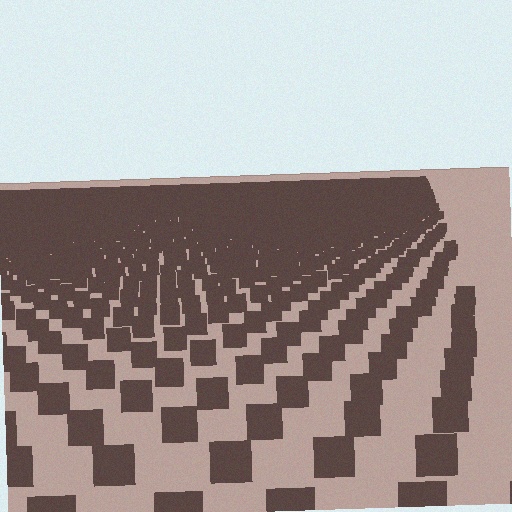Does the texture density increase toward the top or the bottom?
Density increases toward the top.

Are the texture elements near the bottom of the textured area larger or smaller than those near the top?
Larger. Near the bottom, elements are closer to the viewer and appear at a bigger on-screen size.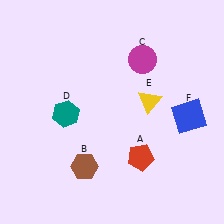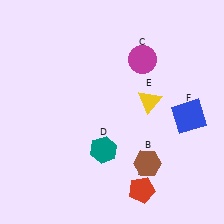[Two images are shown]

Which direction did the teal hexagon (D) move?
The teal hexagon (D) moved right.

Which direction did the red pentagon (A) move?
The red pentagon (A) moved down.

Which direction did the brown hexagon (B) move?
The brown hexagon (B) moved right.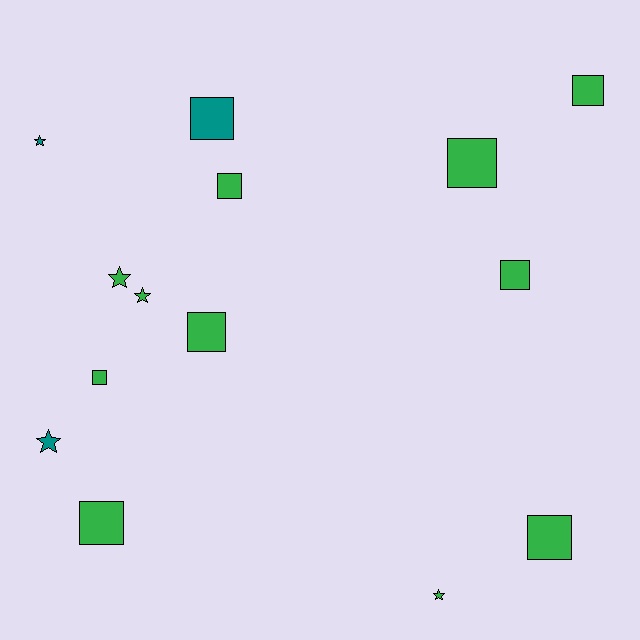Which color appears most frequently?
Green, with 11 objects.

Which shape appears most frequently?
Square, with 9 objects.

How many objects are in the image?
There are 14 objects.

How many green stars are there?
There are 3 green stars.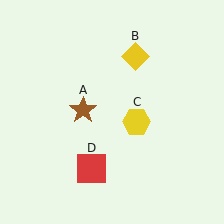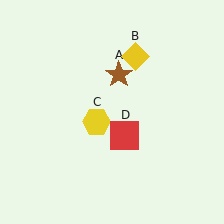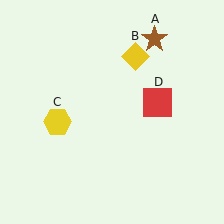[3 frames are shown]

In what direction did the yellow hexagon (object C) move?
The yellow hexagon (object C) moved left.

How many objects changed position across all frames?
3 objects changed position: brown star (object A), yellow hexagon (object C), red square (object D).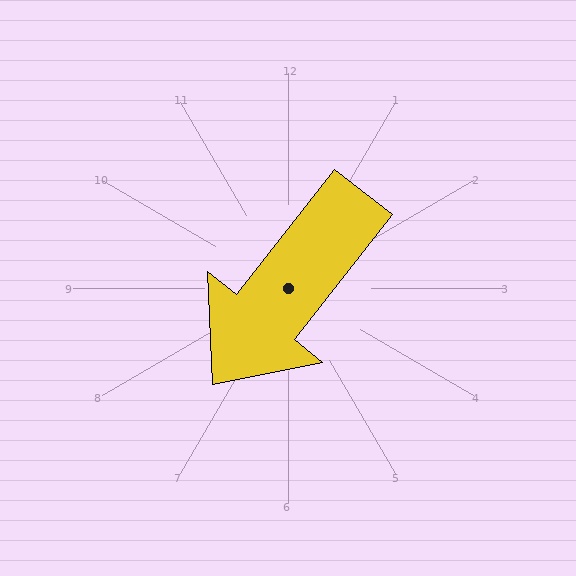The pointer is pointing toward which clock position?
Roughly 7 o'clock.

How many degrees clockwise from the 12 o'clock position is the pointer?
Approximately 218 degrees.